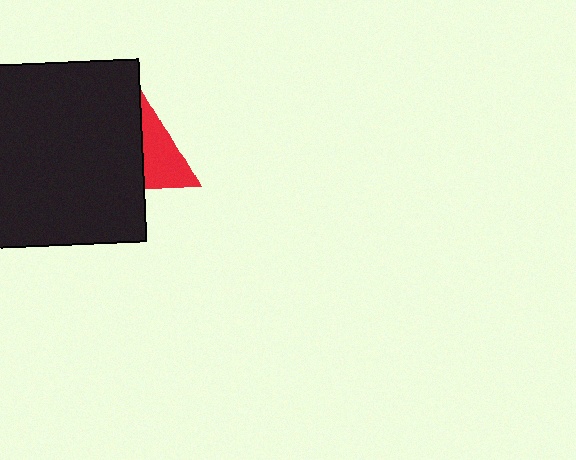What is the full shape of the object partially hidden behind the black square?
The partially hidden object is a red triangle.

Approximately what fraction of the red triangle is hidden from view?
Roughly 64% of the red triangle is hidden behind the black square.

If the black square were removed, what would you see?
You would see the complete red triangle.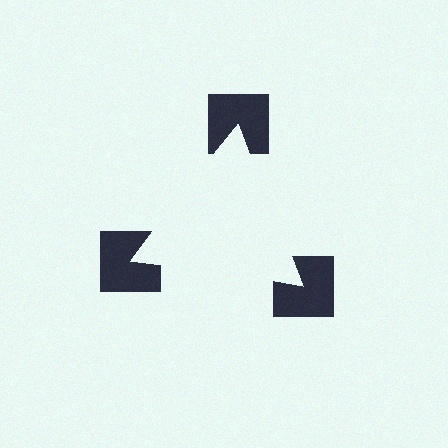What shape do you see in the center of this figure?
An illusory triangle — its edges are inferred from the aligned wedge cuts in the notched squares, not physically drawn.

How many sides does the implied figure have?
3 sides.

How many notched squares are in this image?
There are 3 — one at each vertex of the illusory triangle.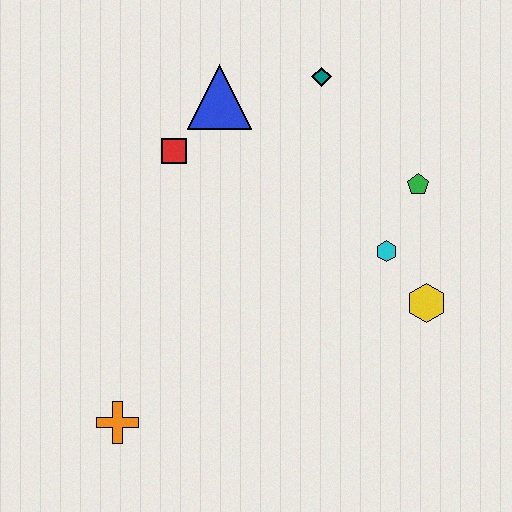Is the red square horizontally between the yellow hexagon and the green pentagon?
No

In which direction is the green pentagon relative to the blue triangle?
The green pentagon is to the right of the blue triangle.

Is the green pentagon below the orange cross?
No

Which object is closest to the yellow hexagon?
The cyan hexagon is closest to the yellow hexagon.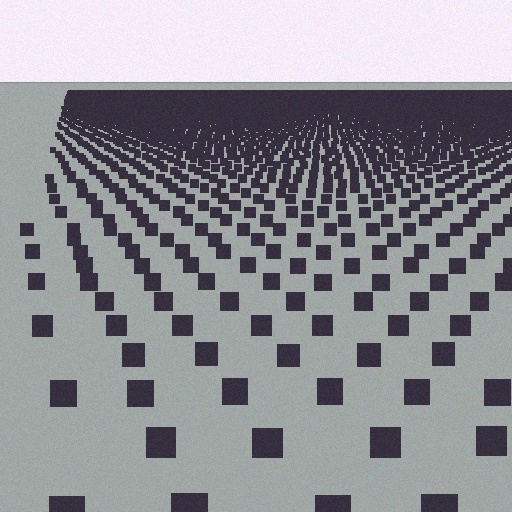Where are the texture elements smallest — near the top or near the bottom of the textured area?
Near the top.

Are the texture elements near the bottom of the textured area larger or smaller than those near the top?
Larger. Near the bottom, elements are closer to the viewer and appear at a bigger on-screen size.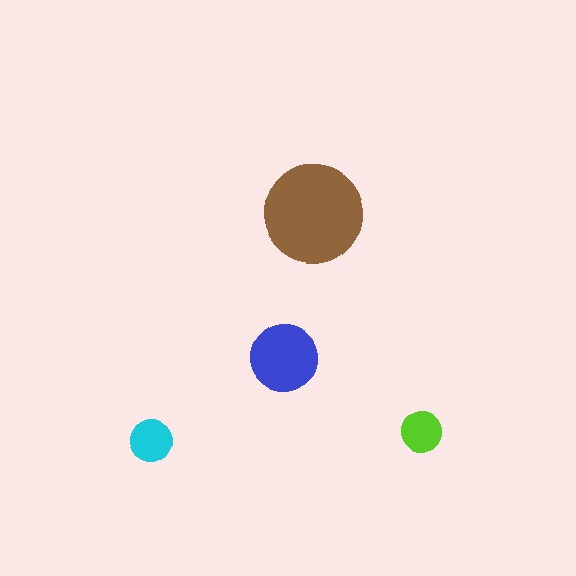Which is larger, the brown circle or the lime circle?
The brown one.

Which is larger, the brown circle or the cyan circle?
The brown one.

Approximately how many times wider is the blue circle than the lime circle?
About 1.5 times wider.